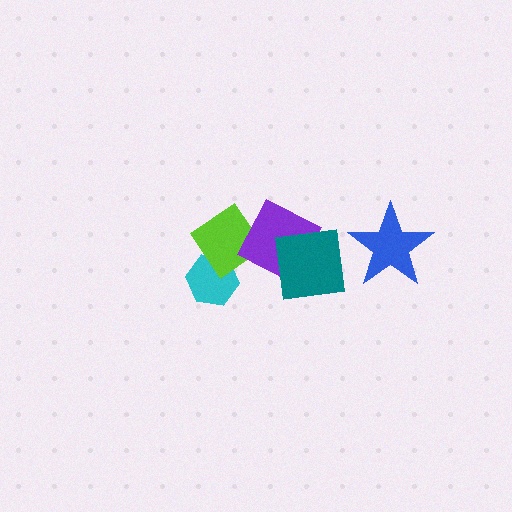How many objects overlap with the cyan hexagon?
1 object overlaps with the cyan hexagon.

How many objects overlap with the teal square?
1 object overlaps with the teal square.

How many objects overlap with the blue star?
0 objects overlap with the blue star.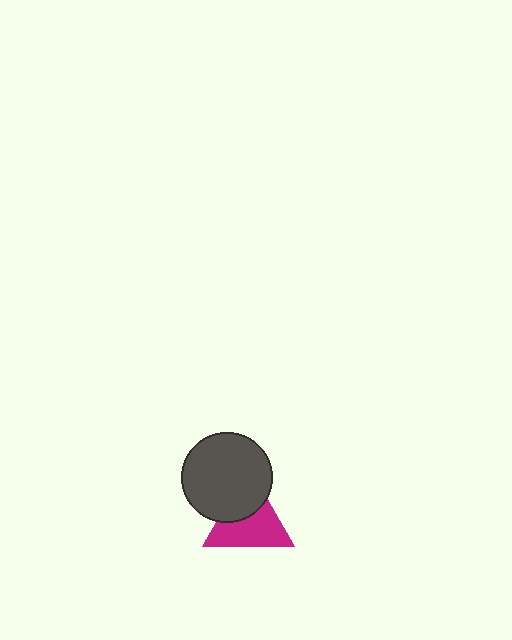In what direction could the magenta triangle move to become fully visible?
The magenta triangle could move toward the lower-right. That would shift it out from behind the dark gray circle entirely.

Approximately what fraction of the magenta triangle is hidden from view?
Roughly 37% of the magenta triangle is hidden behind the dark gray circle.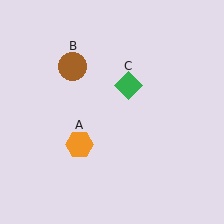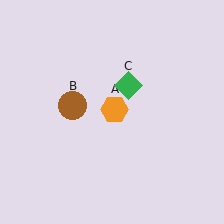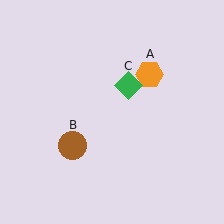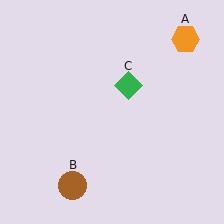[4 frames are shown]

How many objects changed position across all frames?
2 objects changed position: orange hexagon (object A), brown circle (object B).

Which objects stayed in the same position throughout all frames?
Green diamond (object C) remained stationary.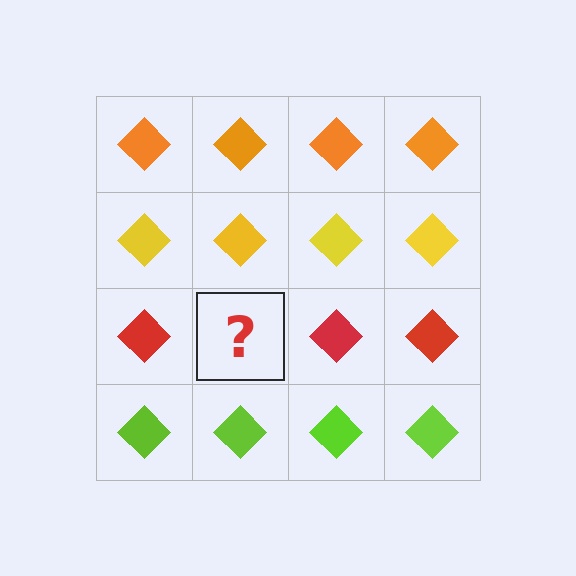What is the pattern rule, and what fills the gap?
The rule is that each row has a consistent color. The gap should be filled with a red diamond.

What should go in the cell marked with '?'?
The missing cell should contain a red diamond.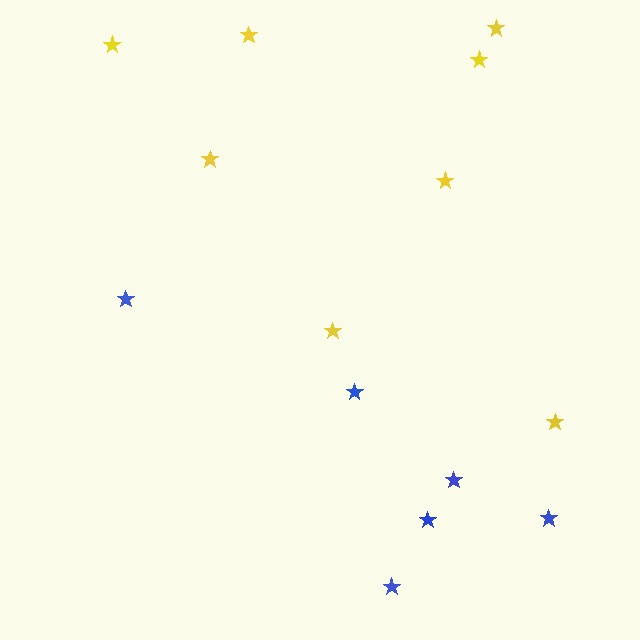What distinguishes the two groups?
There are 2 groups: one group of yellow stars (8) and one group of blue stars (6).